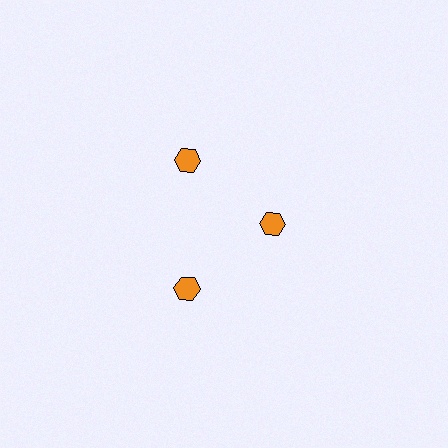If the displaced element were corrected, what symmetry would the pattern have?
It would have 3-fold rotational symmetry — the pattern would map onto itself every 120 degrees.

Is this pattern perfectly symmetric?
No. The 3 orange hexagons are arranged in a ring, but one element near the 3 o'clock position is pulled inward toward the center, breaking the 3-fold rotational symmetry.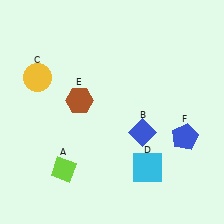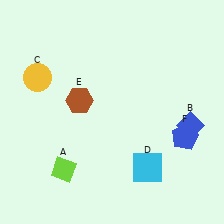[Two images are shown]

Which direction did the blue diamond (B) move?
The blue diamond (B) moved right.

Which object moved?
The blue diamond (B) moved right.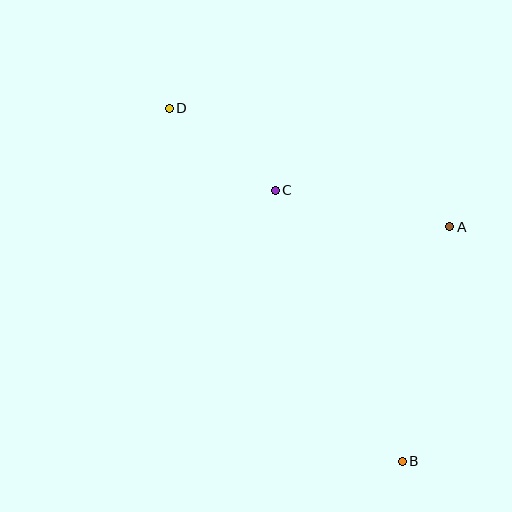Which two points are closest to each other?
Points C and D are closest to each other.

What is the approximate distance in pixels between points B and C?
The distance between B and C is approximately 299 pixels.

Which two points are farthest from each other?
Points B and D are farthest from each other.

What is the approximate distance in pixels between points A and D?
The distance between A and D is approximately 304 pixels.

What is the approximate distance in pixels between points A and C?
The distance between A and C is approximately 178 pixels.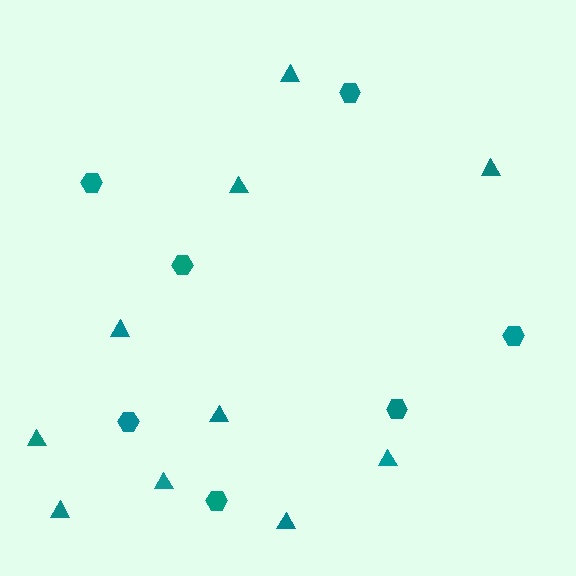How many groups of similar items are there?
There are 2 groups: one group of hexagons (7) and one group of triangles (10).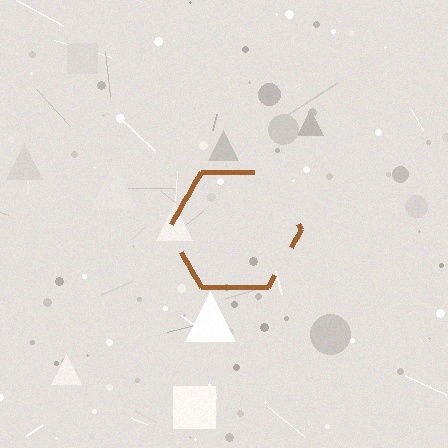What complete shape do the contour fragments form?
The contour fragments form a hexagon.